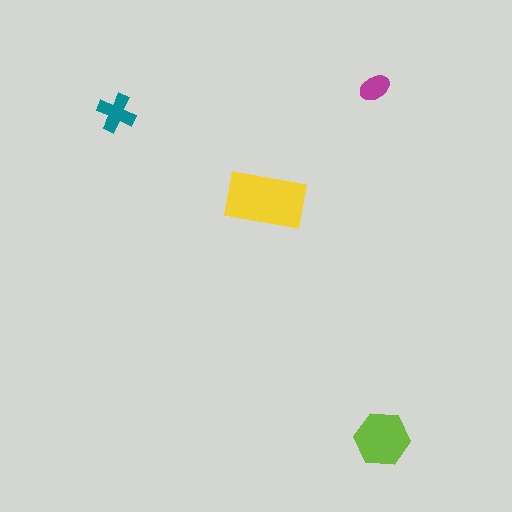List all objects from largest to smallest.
The yellow rectangle, the lime hexagon, the teal cross, the magenta ellipse.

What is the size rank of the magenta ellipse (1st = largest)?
4th.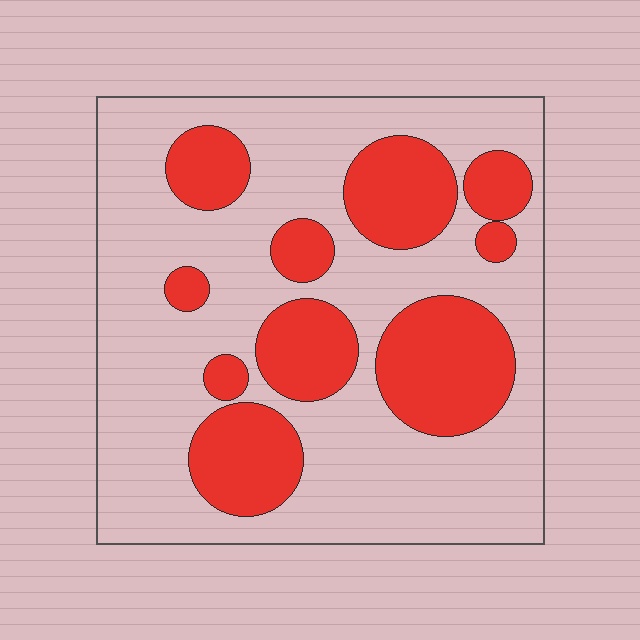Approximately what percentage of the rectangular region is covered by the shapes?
Approximately 30%.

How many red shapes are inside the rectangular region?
10.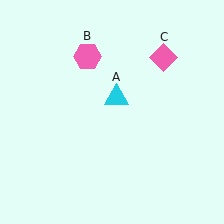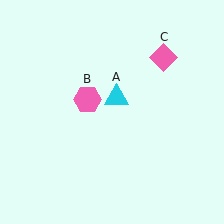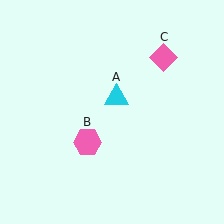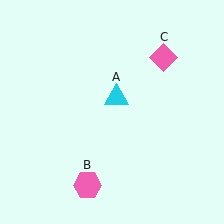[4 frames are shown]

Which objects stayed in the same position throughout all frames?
Cyan triangle (object A) and pink diamond (object C) remained stationary.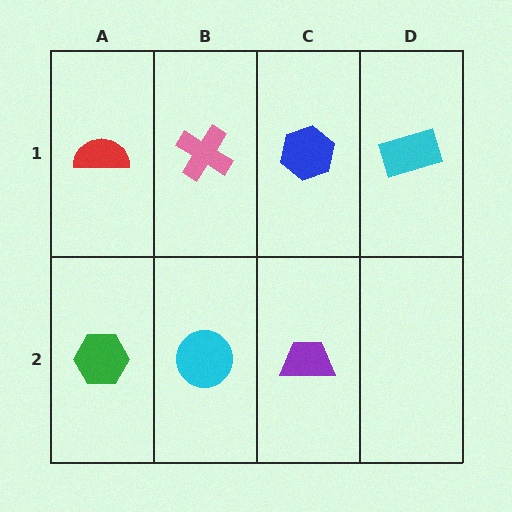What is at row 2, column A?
A green hexagon.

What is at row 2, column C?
A purple trapezoid.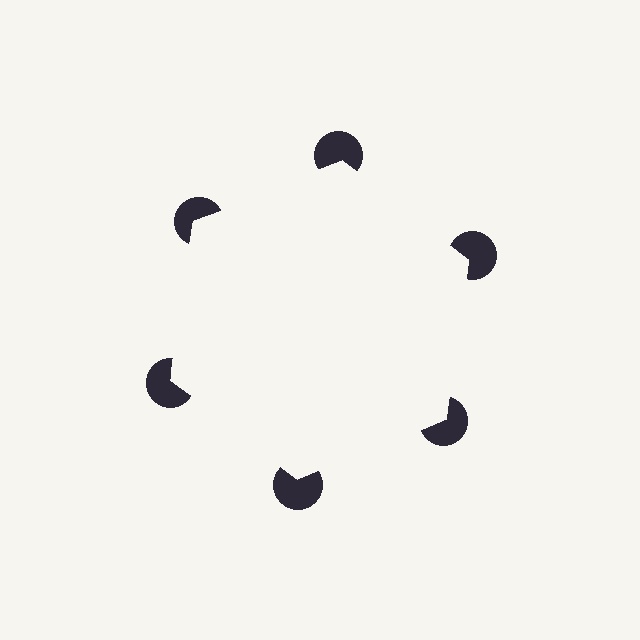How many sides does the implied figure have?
6 sides.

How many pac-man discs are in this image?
There are 6 — one at each vertex of the illusory hexagon.